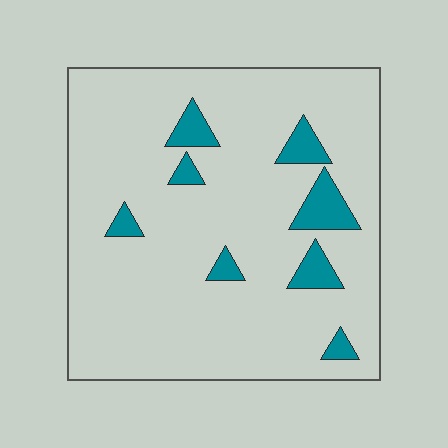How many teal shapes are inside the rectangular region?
8.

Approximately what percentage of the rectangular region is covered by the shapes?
Approximately 10%.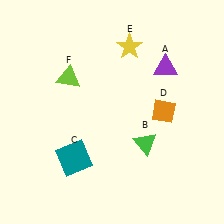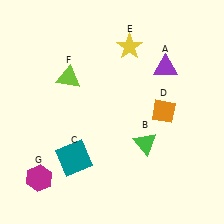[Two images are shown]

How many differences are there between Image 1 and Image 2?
There is 1 difference between the two images.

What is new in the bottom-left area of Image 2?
A magenta hexagon (G) was added in the bottom-left area of Image 2.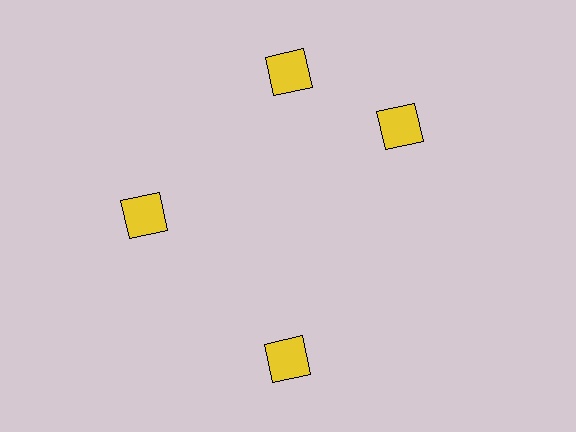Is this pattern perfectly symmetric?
No. The 4 yellow squares are arranged in a ring, but one element near the 3 o'clock position is rotated out of alignment along the ring, breaking the 4-fold rotational symmetry.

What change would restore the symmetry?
The symmetry would be restored by rotating it back into even spacing with its neighbors so that all 4 squares sit at equal angles and equal distance from the center.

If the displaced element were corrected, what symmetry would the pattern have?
It would have 4-fold rotational symmetry — the pattern would map onto itself every 90 degrees.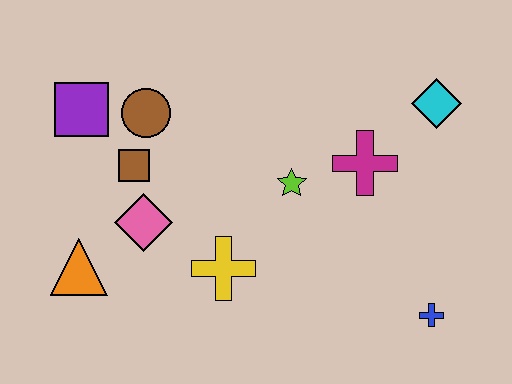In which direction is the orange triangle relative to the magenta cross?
The orange triangle is to the left of the magenta cross.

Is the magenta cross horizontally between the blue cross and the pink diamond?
Yes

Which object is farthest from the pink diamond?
The cyan diamond is farthest from the pink diamond.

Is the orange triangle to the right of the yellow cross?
No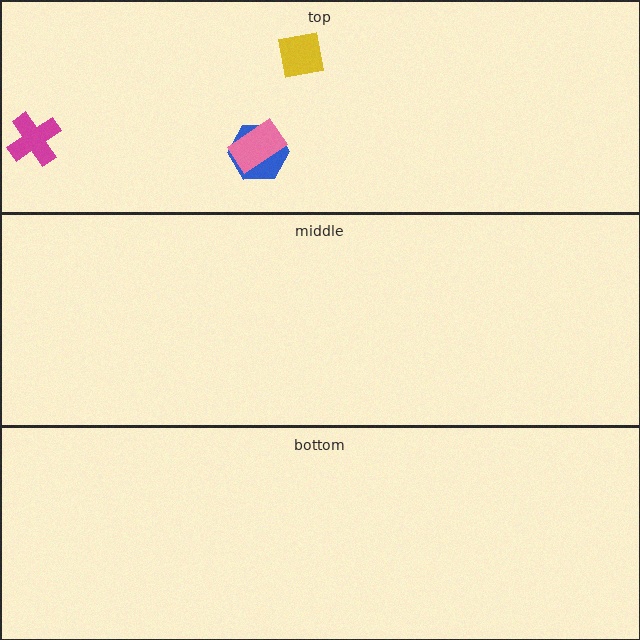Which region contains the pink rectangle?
The top region.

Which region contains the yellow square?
The top region.